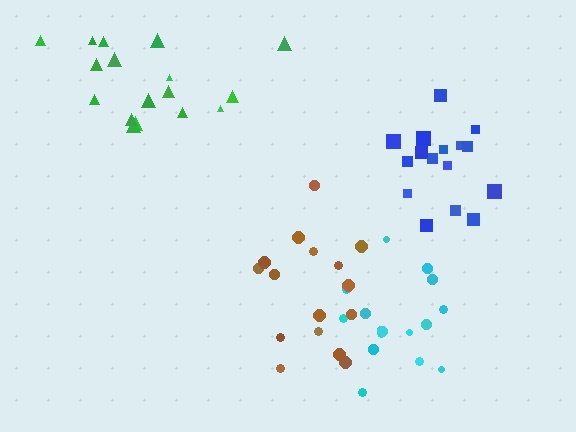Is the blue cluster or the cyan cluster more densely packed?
Blue.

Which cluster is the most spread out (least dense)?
Brown.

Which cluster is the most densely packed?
Blue.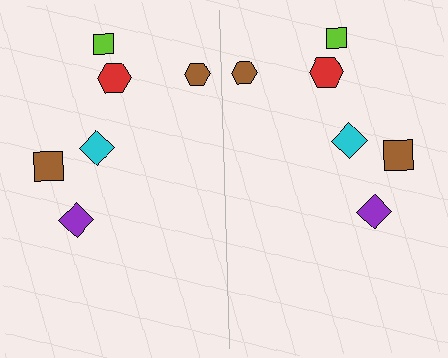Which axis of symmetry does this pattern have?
The pattern has a vertical axis of symmetry running through the center of the image.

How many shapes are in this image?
There are 12 shapes in this image.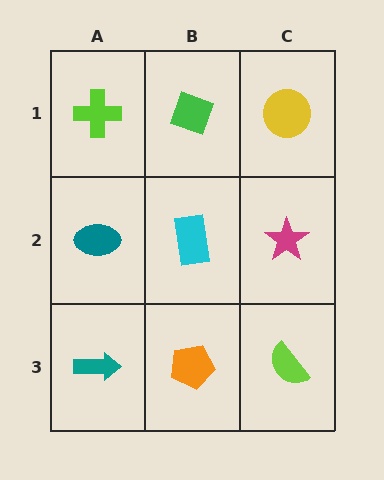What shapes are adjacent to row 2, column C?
A yellow circle (row 1, column C), a lime semicircle (row 3, column C), a cyan rectangle (row 2, column B).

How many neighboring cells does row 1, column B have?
3.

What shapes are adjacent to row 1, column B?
A cyan rectangle (row 2, column B), a lime cross (row 1, column A), a yellow circle (row 1, column C).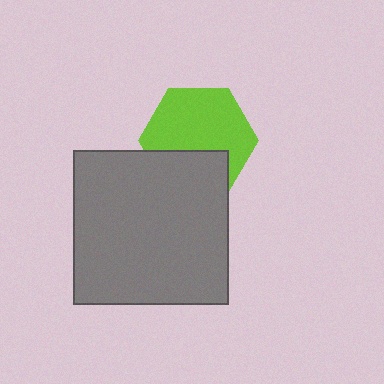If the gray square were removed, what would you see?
You would see the complete lime hexagon.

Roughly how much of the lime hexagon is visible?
Most of it is visible (roughly 67%).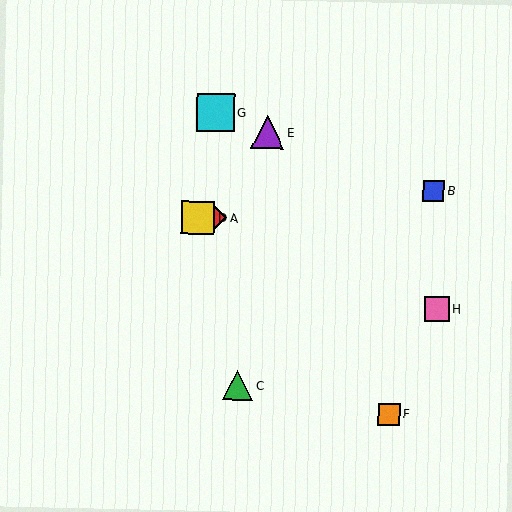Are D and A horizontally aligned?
Yes, both are at y≈217.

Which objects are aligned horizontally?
Objects A, D are aligned horizontally.